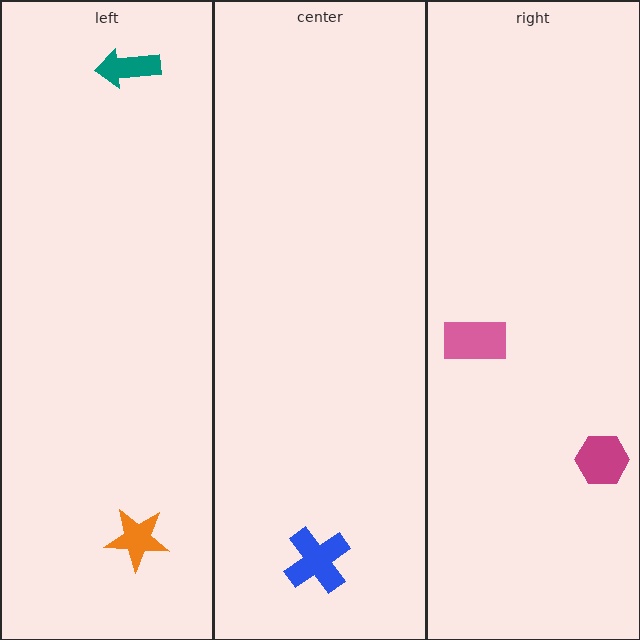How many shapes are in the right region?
2.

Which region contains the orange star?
The left region.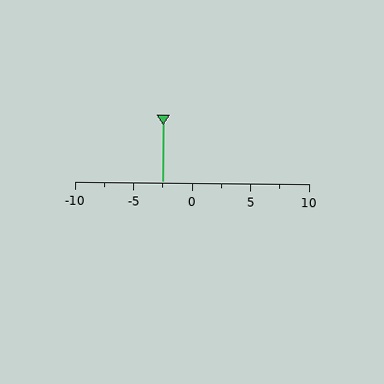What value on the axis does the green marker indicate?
The marker indicates approximately -2.5.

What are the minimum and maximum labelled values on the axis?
The axis runs from -10 to 10.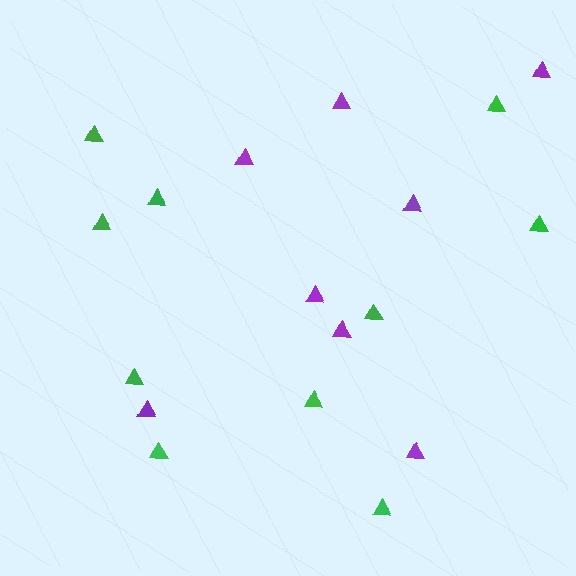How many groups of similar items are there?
There are 2 groups: one group of green triangles (10) and one group of purple triangles (8).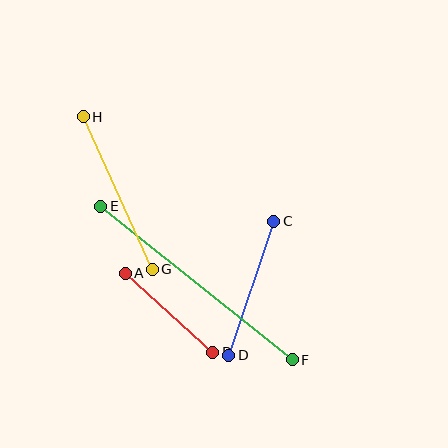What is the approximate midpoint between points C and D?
The midpoint is at approximately (251, 288) pixels.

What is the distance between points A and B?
The distance is approximately 118 pixels.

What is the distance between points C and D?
The distance is approximately 141 pixels.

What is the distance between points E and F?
The distance is approximately 245 pixels.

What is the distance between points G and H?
The distance is approximately 168 pixels.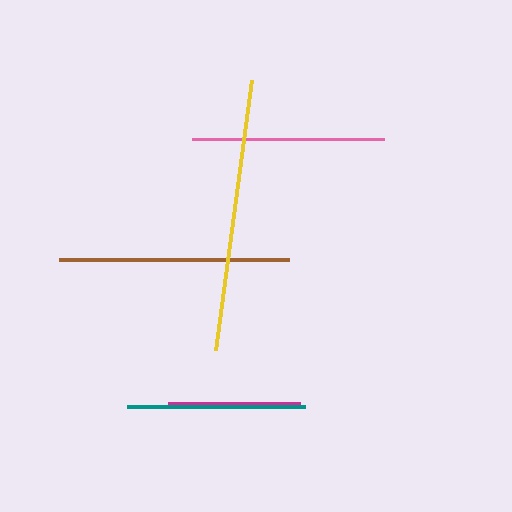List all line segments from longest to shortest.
From longest to shortest: yellow, brown, pink, teal, magenta.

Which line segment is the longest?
The yellow line is the longest at approximately 273 pixels.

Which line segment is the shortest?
The magenta line is the shortest at approximately 132 pixels.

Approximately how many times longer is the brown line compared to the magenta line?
The brown line is approximately 1.7 times the length of the magenta line.